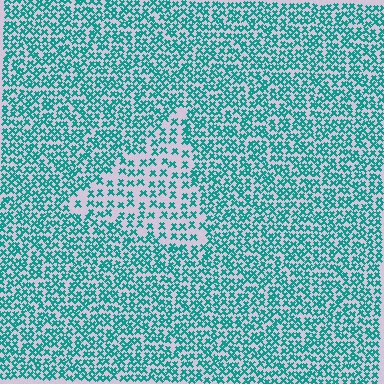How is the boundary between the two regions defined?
The boundary is defined by a change in element density (approximately 1.9x ratio). All elements are the same color, size, and shape.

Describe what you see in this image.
The image contains small teal elements arranged at two different densities. A triangle-shaped region is visible where the elements are less densely packed than the surrounding area.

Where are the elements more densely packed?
The elements are more densely packed outside the triangle boundary.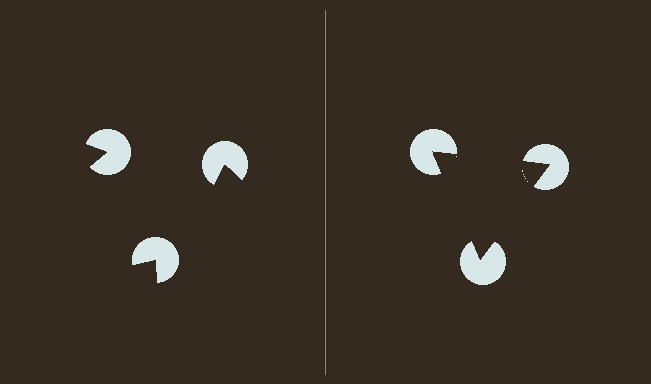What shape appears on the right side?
An illusory triangle.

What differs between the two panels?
The pac-man discs are positioned identically on both sides; only the wedge orientations differ. On the right they align to a triangle; on the left they are misaligned.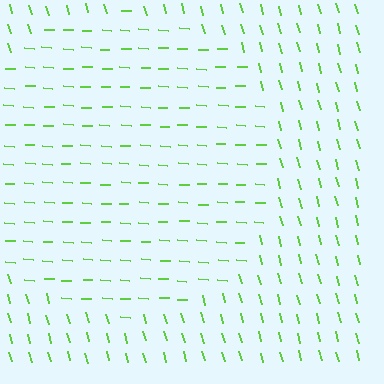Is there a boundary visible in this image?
Yes, there is a texture boundary formed by a change in line orientation.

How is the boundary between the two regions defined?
The boundary is defined purely by a change in line orientation (approximately 72 degrees difference). All lines are the same color and thickness.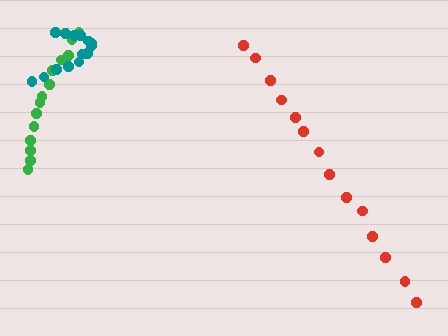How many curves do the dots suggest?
There are 3 distinct paths.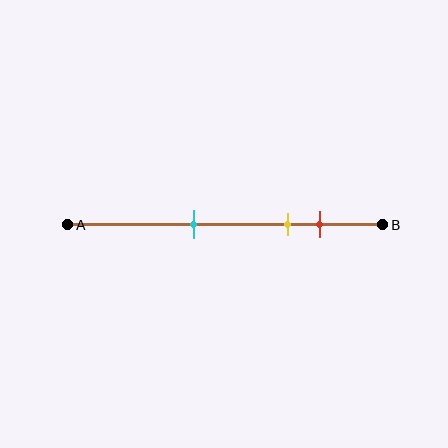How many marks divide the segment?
There are 3 marks dividing the segment.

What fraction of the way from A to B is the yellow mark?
The yellow mark is approximately 70% (0.7) of the way from A to B.